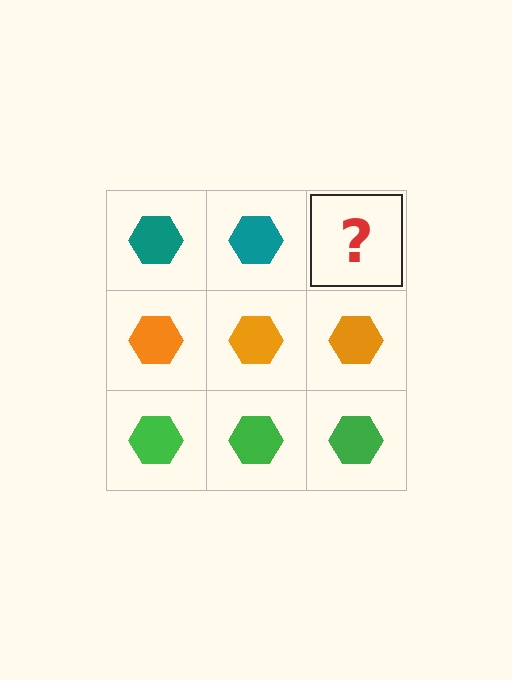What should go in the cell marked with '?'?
The missing cell should contain a teal hexagon.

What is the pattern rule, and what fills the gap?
The rule is that each row has a consistent color. The gap should be filled with a teal hexagon.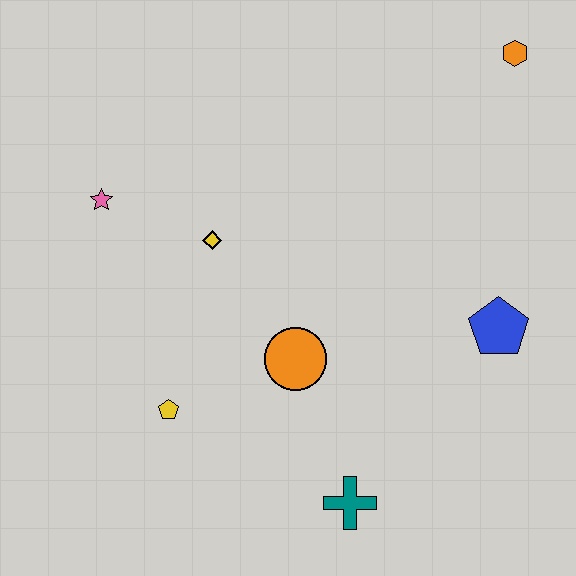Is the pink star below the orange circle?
No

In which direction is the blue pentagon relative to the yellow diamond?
The blue pentagon is to the right of the yellow diamond.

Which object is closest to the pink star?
The yellow diamond is closest to the pink star.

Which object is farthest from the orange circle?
The orange hexagon is farthest from the orange circle.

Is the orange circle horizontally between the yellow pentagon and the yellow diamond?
No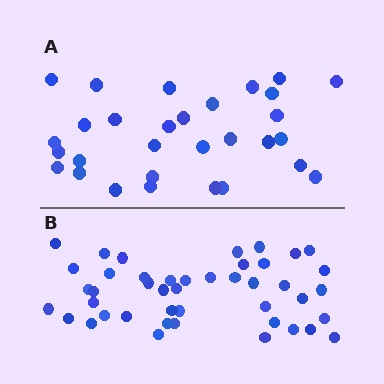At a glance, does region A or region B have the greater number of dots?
Region B (the bottom region) has more dots.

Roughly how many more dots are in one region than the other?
Region B has approximately 15 more dots than region A.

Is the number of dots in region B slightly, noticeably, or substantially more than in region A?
Region B has substantially more. The ratio is roughly 1.5 to 1.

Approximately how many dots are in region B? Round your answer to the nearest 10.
About 40 dots. (The exact count is 44, which rounds to 40.)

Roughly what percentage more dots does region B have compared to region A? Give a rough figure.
About 45% more.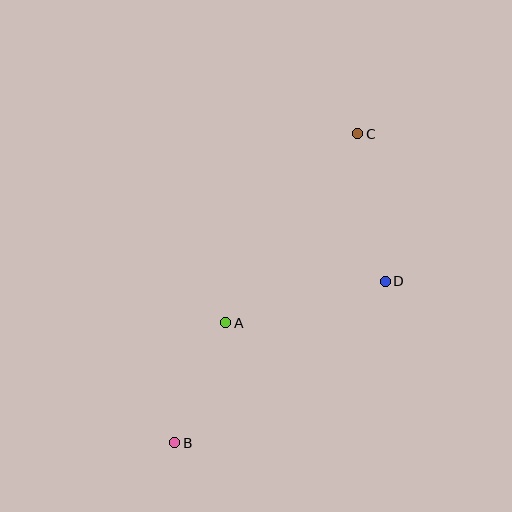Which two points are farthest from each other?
Points B and C are farthest from each other.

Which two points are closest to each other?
Points A and B are closest to each other.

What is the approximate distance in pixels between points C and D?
The distance between C and D is approximately 150 pixels.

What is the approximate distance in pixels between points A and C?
The distance between A and C is approximately 231 pixels.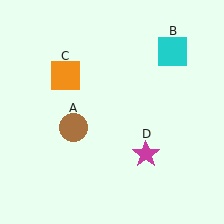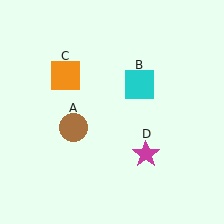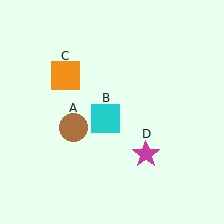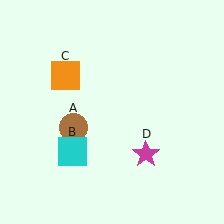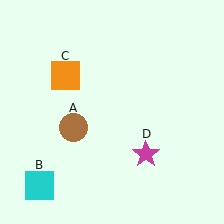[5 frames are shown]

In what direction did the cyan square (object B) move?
The cyan square (object B) moved down and to the left.